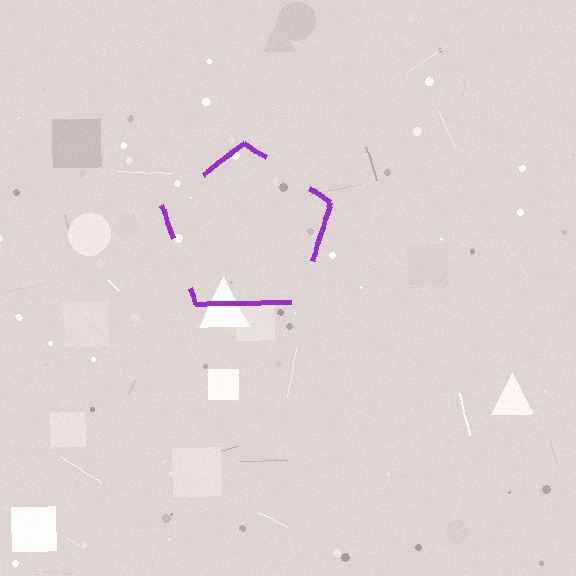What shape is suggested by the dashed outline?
The dashed outline suggests a pentagon.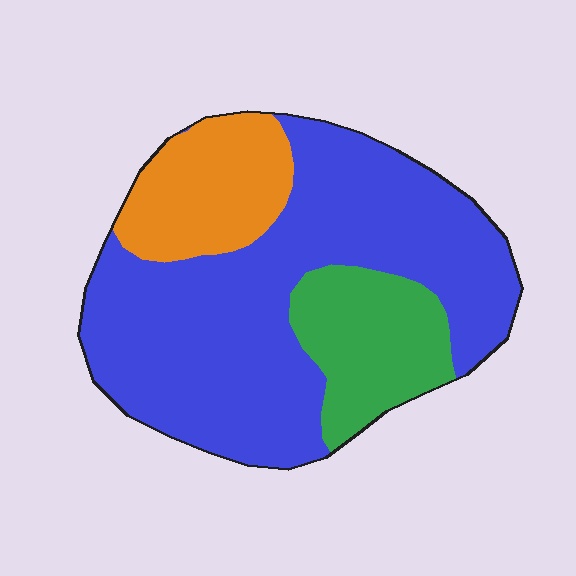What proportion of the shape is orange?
Orange takes up about one sixth (1/6) of the shape.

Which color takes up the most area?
Blue, at roughly 65%.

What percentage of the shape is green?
Green covers 18% of the shape.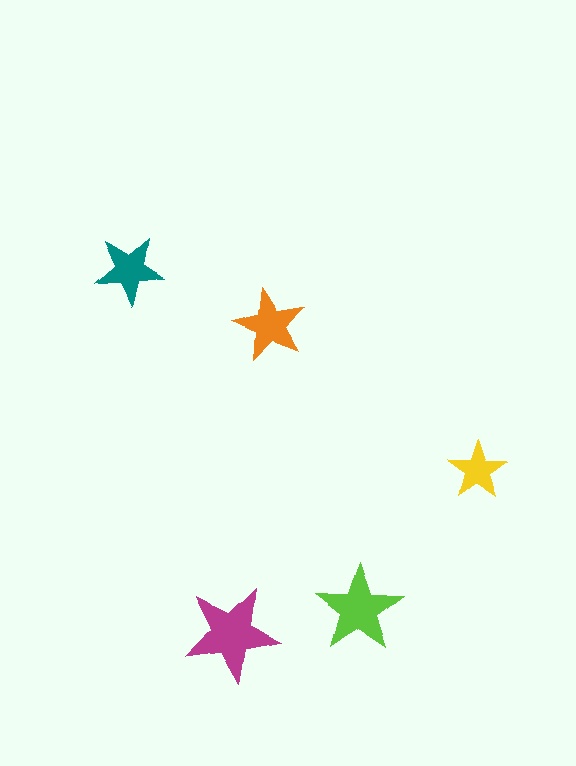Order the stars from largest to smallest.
the magenta one, the lime one, the orange one, the teal one, the yellow one.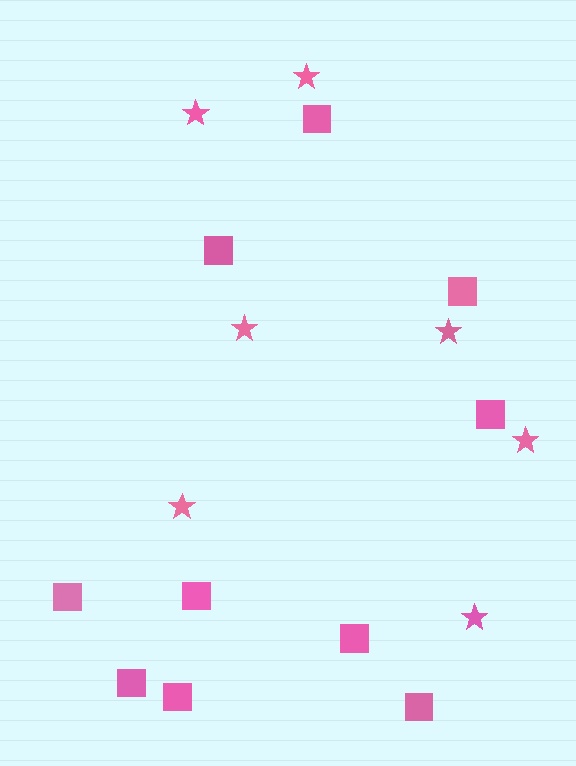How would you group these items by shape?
There are 2 groups: one group of stars (7) and one group of squares (10).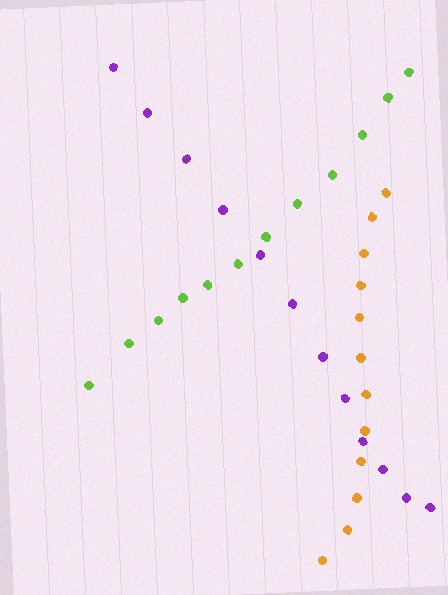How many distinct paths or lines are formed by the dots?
There are 3 distinct paths.